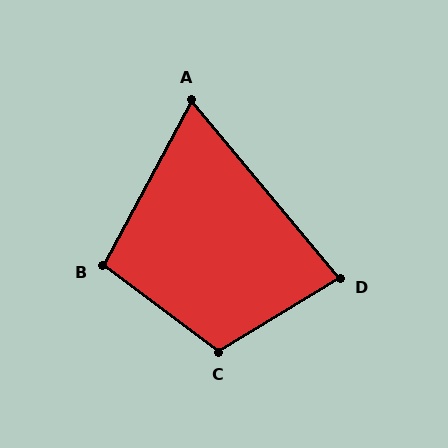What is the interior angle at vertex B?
Approximately 98 degrees (obtuse).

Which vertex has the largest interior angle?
C, at approximately 112 degrees.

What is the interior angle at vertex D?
Approximately 82 degrees (acute).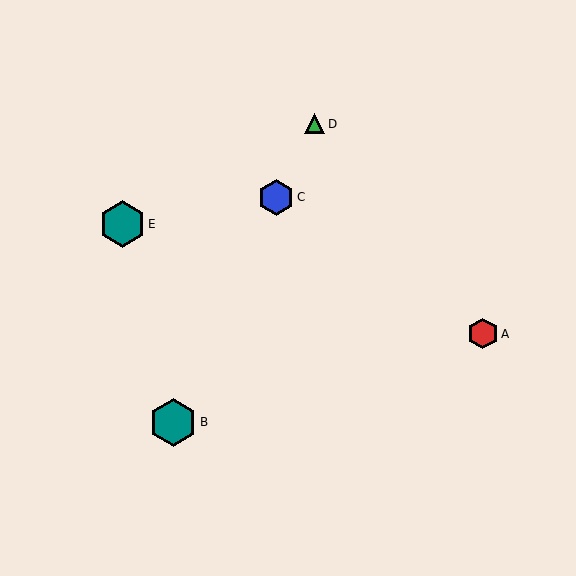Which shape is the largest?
The teal hexagon (labeled B) is the largest.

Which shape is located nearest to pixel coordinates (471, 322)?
The red hexagon (labeled A) at (483, 334) is nearest to that location.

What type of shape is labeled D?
Shape D is a green triangle.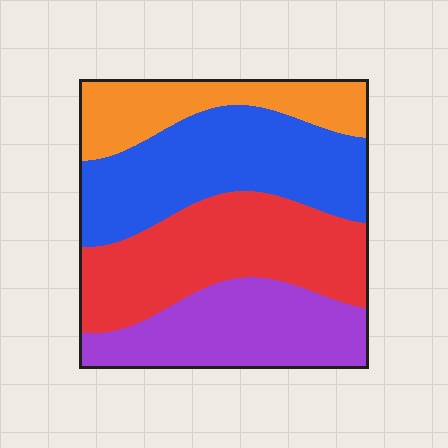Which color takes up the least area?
Orange, at roughly 15%.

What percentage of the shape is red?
Red covers roughly 30% of the shape.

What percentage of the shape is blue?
Blue takes up between a quarter and a half of the shape.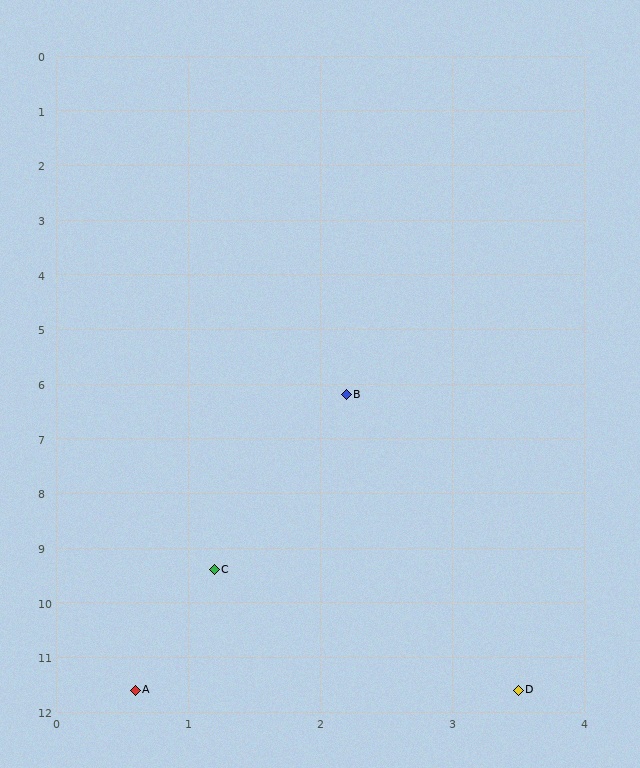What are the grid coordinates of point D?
Point D is at approximately (3.5, 11.6).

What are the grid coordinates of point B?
Point B is at approximately (2.2, 6.2).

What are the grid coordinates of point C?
Point C is at approximately (1.2, 9.4).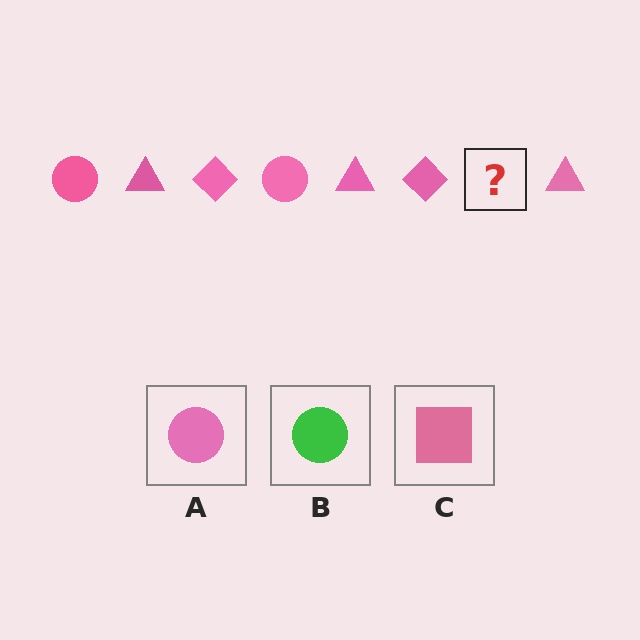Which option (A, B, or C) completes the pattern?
A.